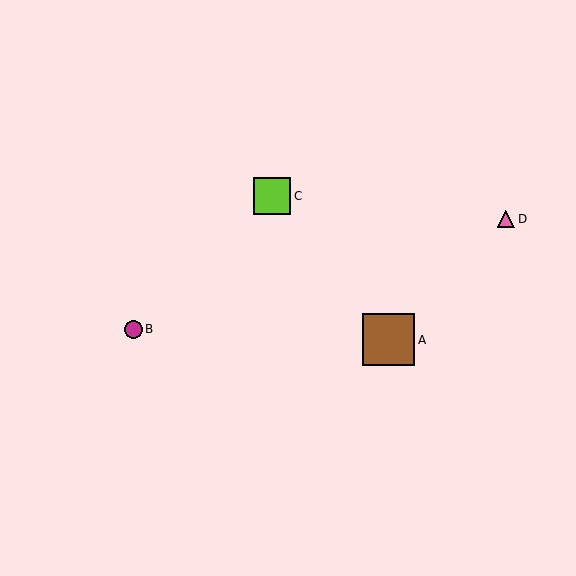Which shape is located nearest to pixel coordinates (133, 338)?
The magenta circle (labeled B) at (133, 329) is nearest to that location.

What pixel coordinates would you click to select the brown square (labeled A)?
Click at (389, 340) to select the brown square A.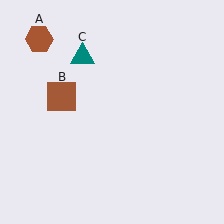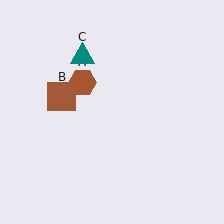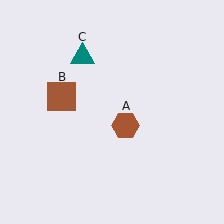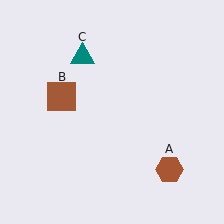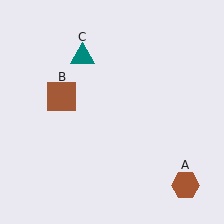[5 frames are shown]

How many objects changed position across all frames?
1 object changed position: brown hexagon (object A).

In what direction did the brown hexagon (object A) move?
The brown hexagon (object A) moved down and to the right.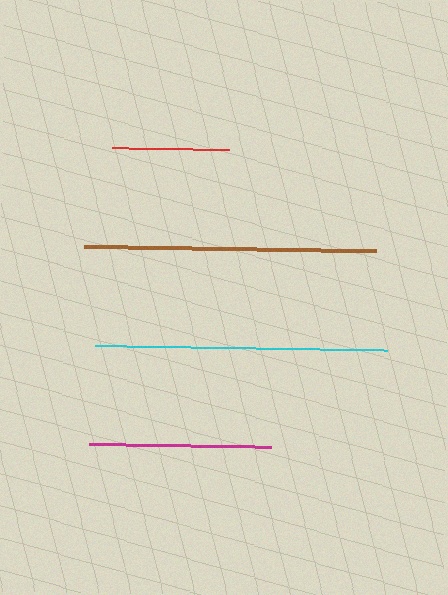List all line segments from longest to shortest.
From longest to shortest: cyan, brown, magenta, red.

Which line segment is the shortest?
The red line is the shortest at approximately 118 pixels.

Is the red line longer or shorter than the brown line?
The brown line is longer than the red line.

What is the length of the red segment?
The red segment is approximately 118 pixels long.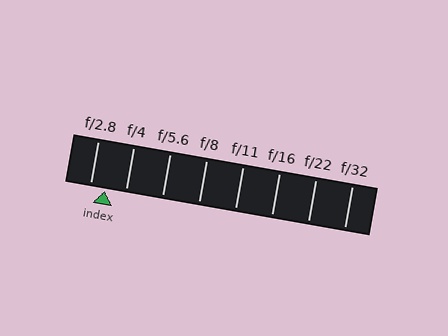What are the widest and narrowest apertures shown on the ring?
The widest aperture shown is f/2.8 and the narrowest is f/32.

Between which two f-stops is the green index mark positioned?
The index mark is between f/2.8 and f/4.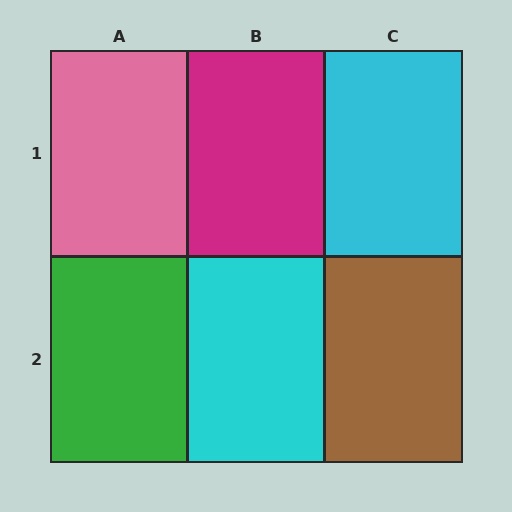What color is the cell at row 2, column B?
Cyan.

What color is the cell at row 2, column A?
Green.